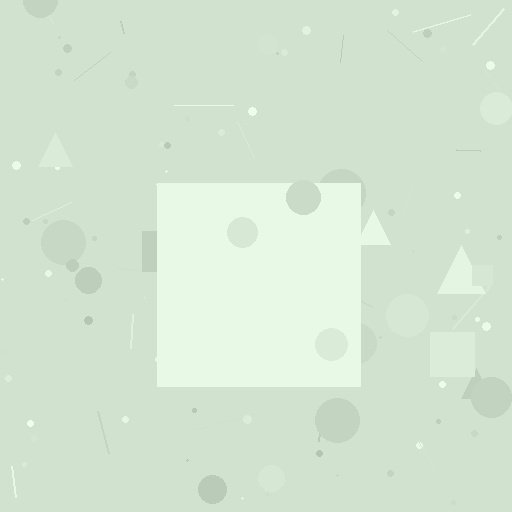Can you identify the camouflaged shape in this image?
The camouflaged shape is a square.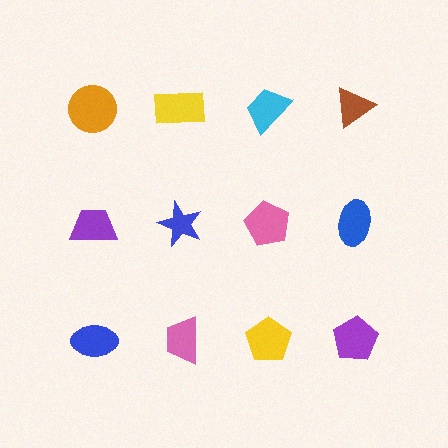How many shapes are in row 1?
4 shapes.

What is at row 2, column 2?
A blue star.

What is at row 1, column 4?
A brown triangle.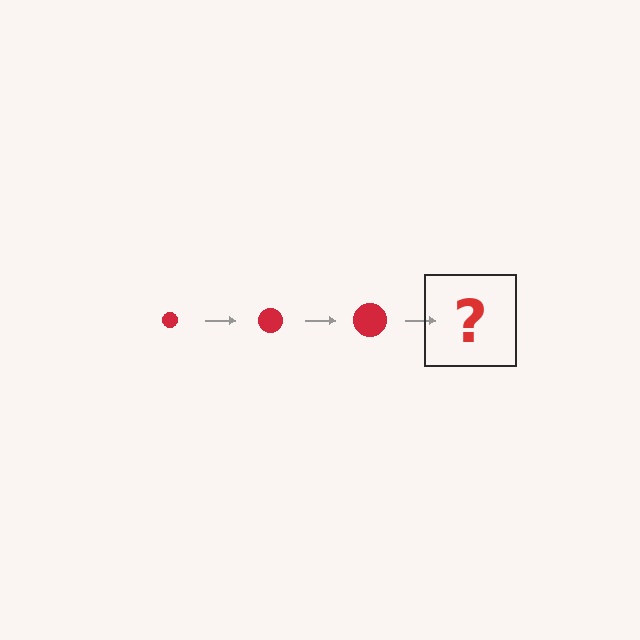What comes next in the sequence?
The next element should be a red circle, larger than the previous one.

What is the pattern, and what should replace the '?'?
The pattern is that the circle gets progressively larger each step. The '?' should be a red circle, larger than the previous one.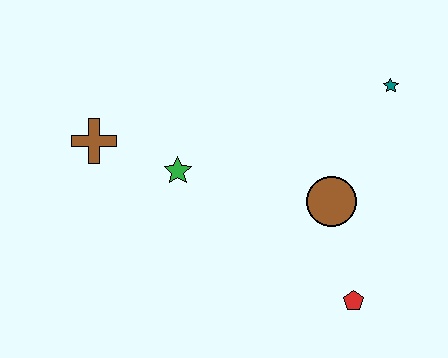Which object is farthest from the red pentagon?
The brown cross is farthest from the red pentagon.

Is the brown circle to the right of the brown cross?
Yes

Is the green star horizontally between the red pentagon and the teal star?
No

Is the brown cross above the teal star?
No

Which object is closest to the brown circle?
The red pentagon is closest to the brown circle.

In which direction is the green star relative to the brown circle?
The green star is to the left of the brown circle.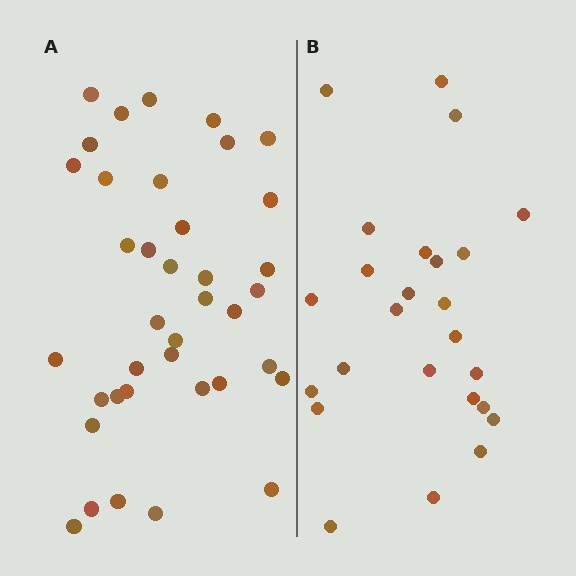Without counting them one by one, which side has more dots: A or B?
Region A (the left region) has more dots.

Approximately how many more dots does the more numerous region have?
Region A has approximately 15 more dots than region B.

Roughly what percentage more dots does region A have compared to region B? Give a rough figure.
About 50% more.